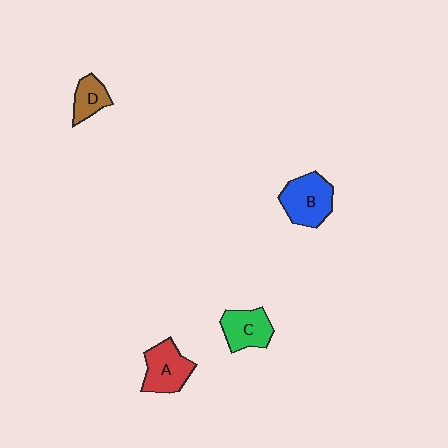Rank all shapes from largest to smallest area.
From largest to smallest: B (blue), A (red), C (green), D (brown).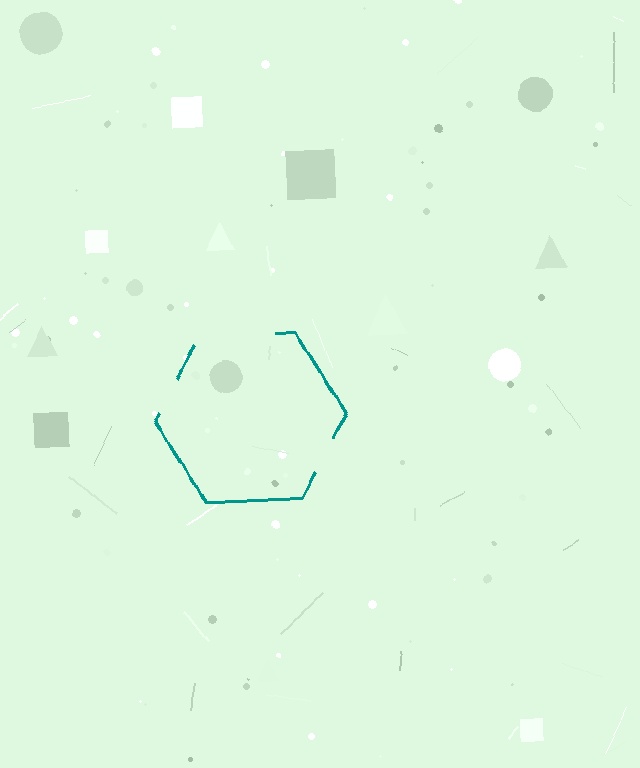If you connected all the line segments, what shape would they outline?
They would outline a hexagon.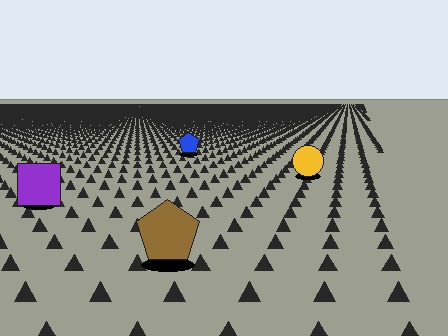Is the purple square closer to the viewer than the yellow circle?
Yes. The purple square is closer — you can tell from the texture gradient: the ground texture is coarser near it.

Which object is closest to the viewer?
The brown pentagon is closest. The texture marks near it are larger and more spread out.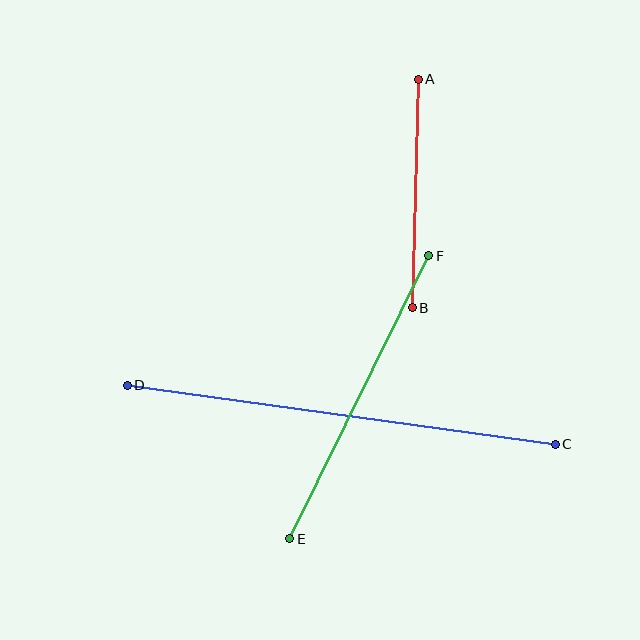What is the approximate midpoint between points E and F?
The midpoint is at approximately (359, 397) pixels.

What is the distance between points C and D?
The distance is approximately 432 pixels.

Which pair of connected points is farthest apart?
Points C and D are farthest apart.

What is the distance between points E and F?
The distance is approximately 315 pixels.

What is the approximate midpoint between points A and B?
The midpoint is at approximately (415, 193) pixels.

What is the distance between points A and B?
The distance is approximately 229 pixels.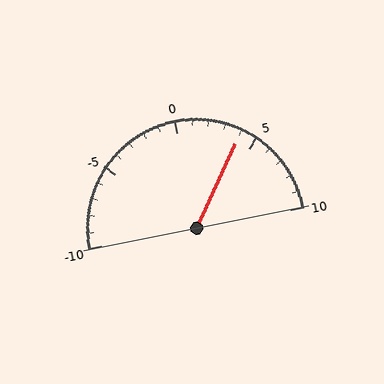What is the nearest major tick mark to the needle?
The nearest major tick mark is 5.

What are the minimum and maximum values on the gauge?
The gauge ranges from -10 to 10.